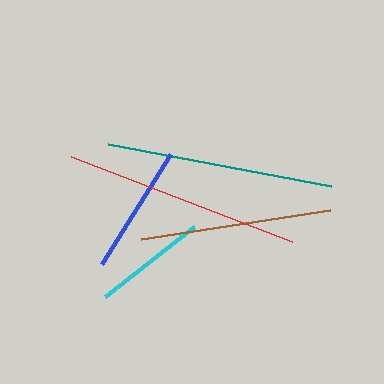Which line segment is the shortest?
The cyan line is the shortest at approximately 113 pixels.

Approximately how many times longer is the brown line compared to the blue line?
The brown line is approximately 1.5 times the length of the blue line.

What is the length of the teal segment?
The teal segment is approximately 228 pixels long.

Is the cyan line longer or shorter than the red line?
The red line is longer than the cyan line.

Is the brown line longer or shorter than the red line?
The red line is longer than the brown line.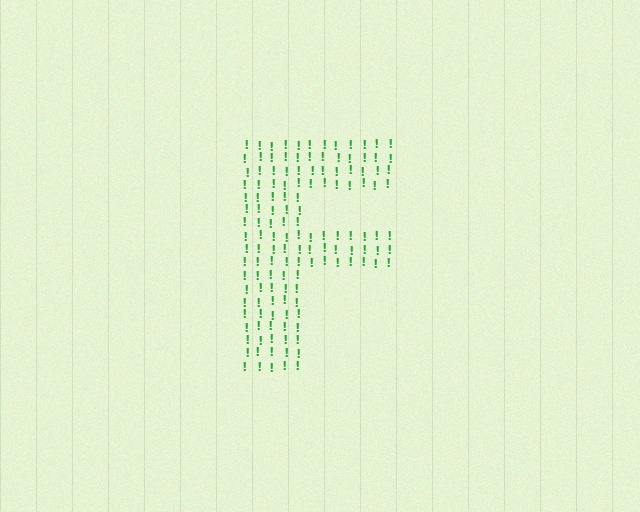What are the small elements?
The small elements are exclamation marks.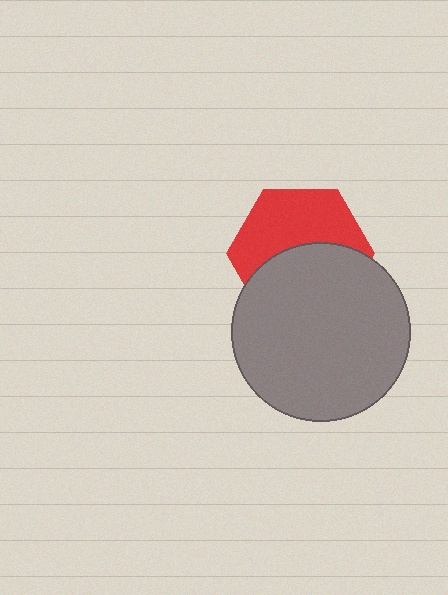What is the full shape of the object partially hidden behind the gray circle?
The partially hidden object is a red hexagon.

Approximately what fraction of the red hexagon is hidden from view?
Roughly 50% of the red hexagon is hidden behind the gray circle.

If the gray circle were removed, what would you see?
You would see the complete red hexagon.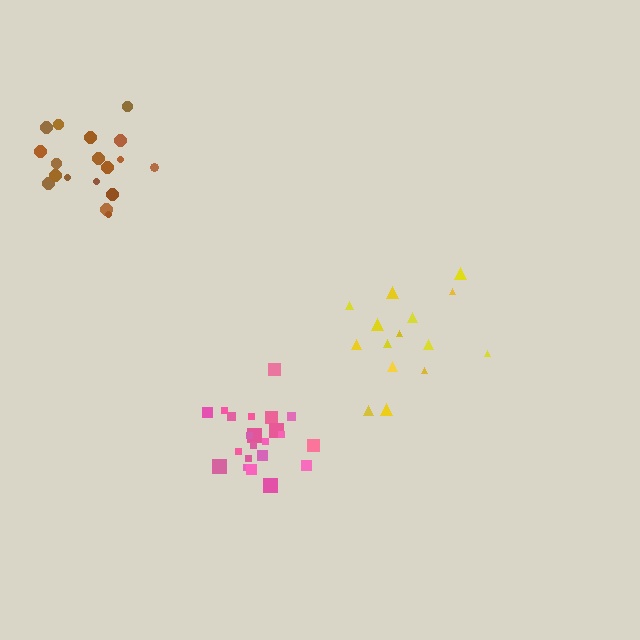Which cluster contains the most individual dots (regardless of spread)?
Pink (22).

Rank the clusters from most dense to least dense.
pink, brown, yellow.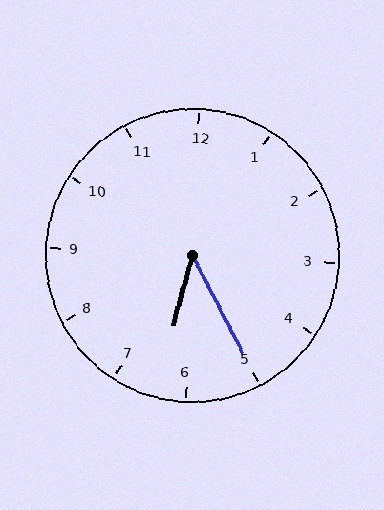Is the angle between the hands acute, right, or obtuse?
It is acute.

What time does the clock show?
6:25.